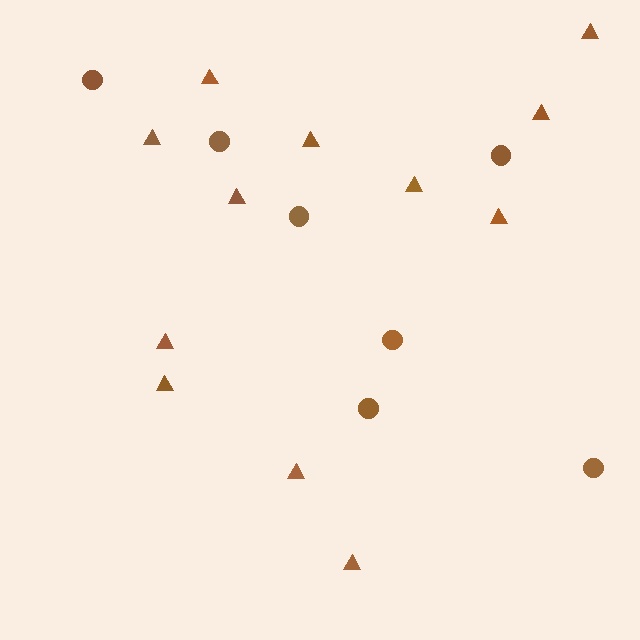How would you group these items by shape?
There are 2 groups: one group of triangles (12) and one group of circles (7).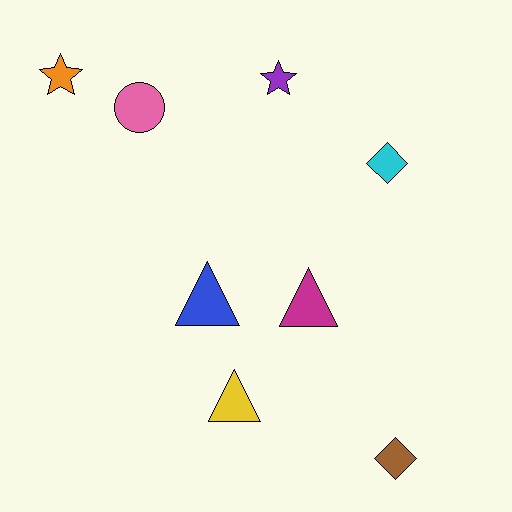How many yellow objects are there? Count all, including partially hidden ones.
There is 1 yellow object.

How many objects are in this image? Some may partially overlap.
There are 8 objects.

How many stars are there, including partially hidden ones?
There are 2 stars.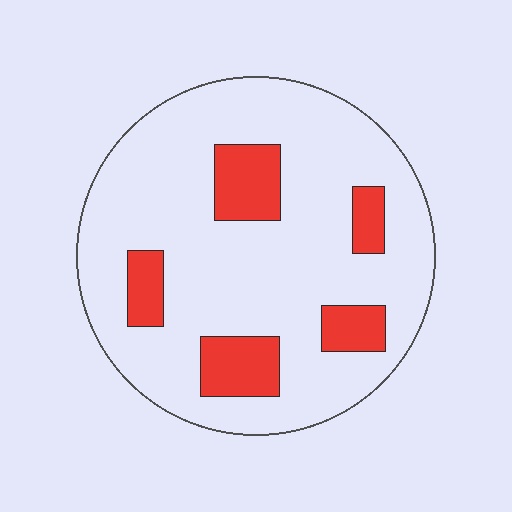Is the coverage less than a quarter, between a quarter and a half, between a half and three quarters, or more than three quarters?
Less than a quarter.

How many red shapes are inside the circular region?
5.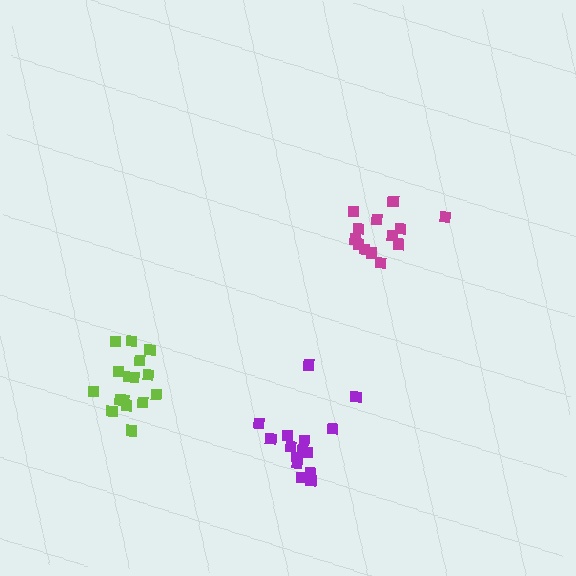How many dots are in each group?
Group 1: 16 dots, Group 2: 13 dots, Group 3: 15 dots (44 total).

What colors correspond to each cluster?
The clusters are colored: lime, magenta, purple.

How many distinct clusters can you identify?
There are 3 distinct clusters.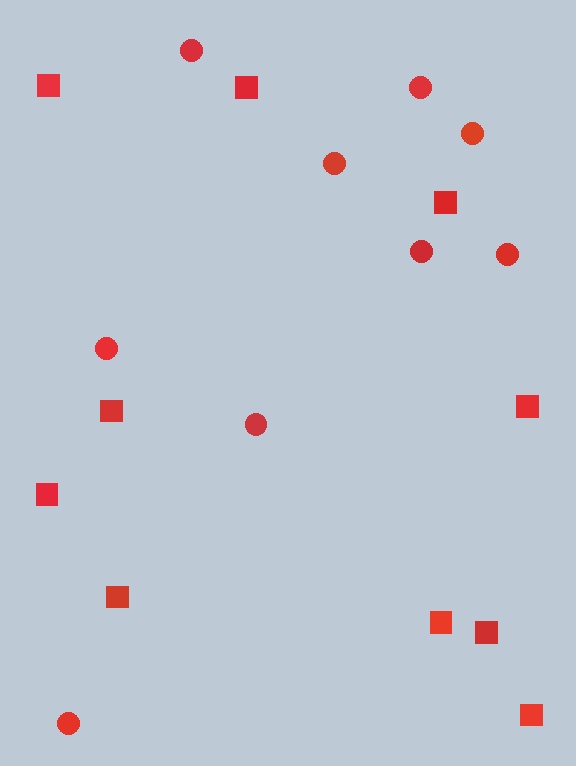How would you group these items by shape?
There are 2 groups: one group of circles (9) and one group of squares (10).